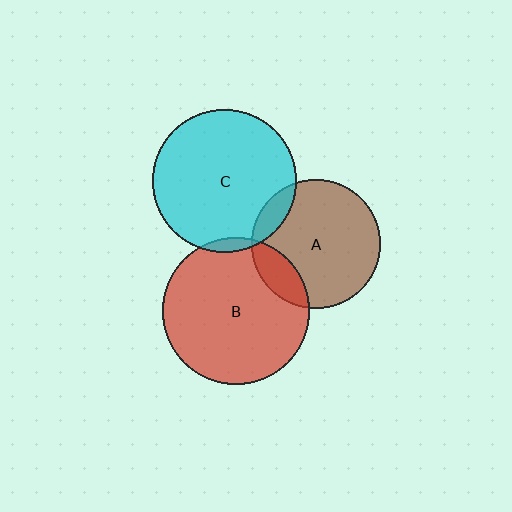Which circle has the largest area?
Circle B (red).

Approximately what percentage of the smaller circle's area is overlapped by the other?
Approximately 10%.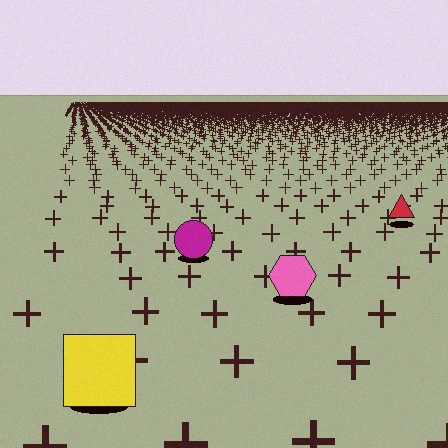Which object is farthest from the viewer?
The red triangle is farthest from the viewer. It appears smaller and the ground texture around it is denser.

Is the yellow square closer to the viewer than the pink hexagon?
Yes. The yellow square is closer — you can tell from the texture gradient: the ground texture is coarser near it.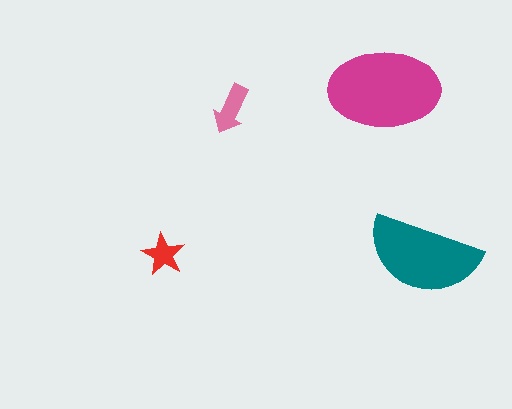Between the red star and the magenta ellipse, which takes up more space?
The magenta ellipse.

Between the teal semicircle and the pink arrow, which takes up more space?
The teal semicircle.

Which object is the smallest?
The red star.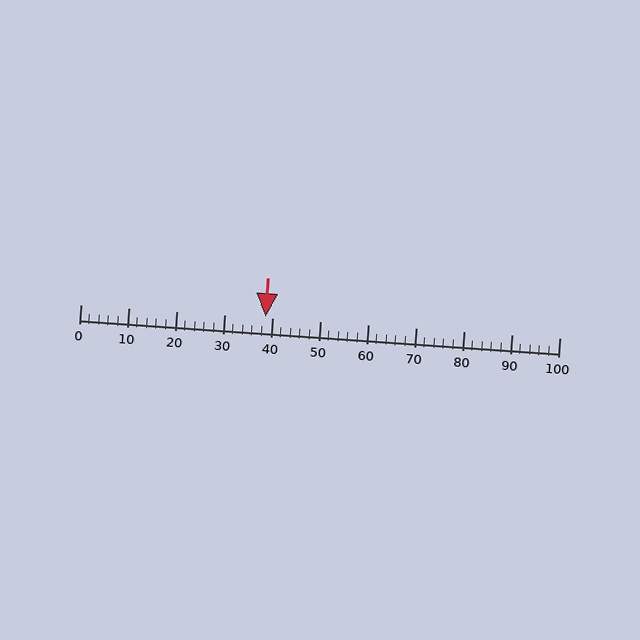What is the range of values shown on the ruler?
The ruler shows values from 0 to 100.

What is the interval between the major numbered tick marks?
The major tick marks are spaced 10 units apart.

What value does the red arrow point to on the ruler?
The red arrow points to approximately 39.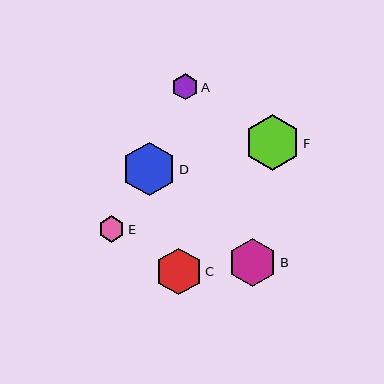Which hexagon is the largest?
Hexagon F is the largest with a size of approximately 56 pixels.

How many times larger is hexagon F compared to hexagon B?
Hexagon F is approximately 1.2 times the size of hexagon B.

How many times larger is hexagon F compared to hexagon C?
Hexagon F is approximately 1.2 times the size of hexagon C.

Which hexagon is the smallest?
Hexagon A is the smallest with a size of approximately 26 pixels.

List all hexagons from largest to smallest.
From largest to smallest: F, D, B, C, E, A.